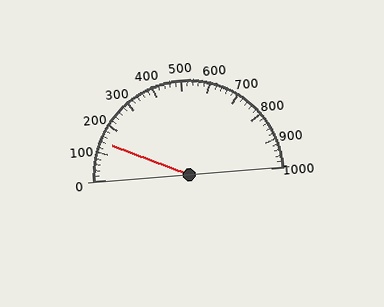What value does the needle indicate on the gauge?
The needle indicates approximately 140.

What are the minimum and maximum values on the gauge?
The gauge ranges from 0 to 1000.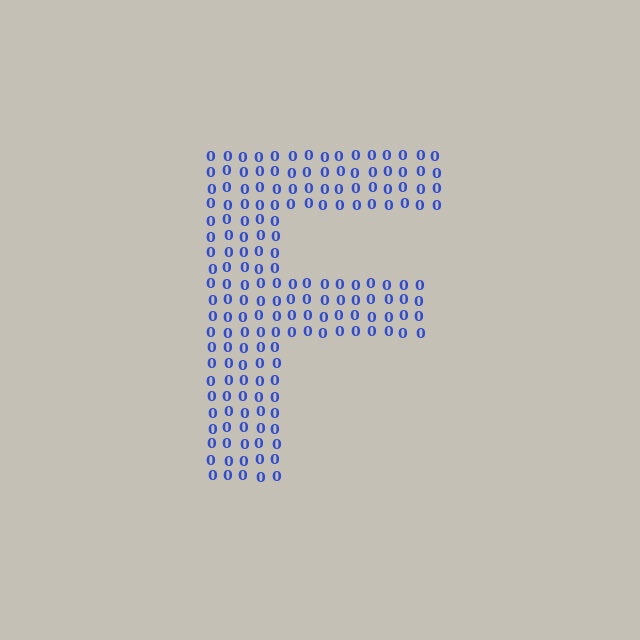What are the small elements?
The small elements are digit 0's.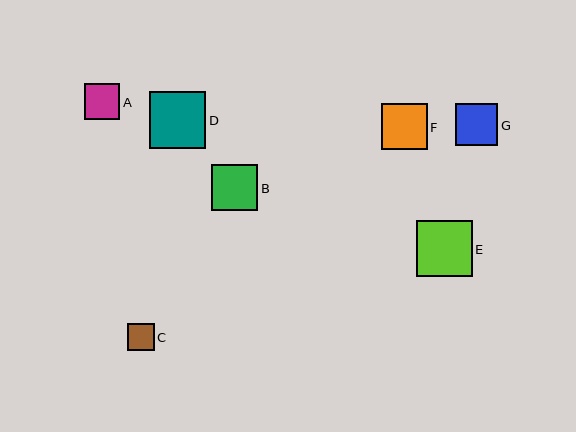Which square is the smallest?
Square C is the smallest with a size of approximately 27 pixels.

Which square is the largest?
Square D is the largest with a size of approximately 56 pixels.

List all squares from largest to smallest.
From largest to smallest: D, E, F, B, G, A, C.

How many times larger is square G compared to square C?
Square G is approximately 1.5 times the size of square C.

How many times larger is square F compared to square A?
Square F is approximately 1.3 times the size of square A.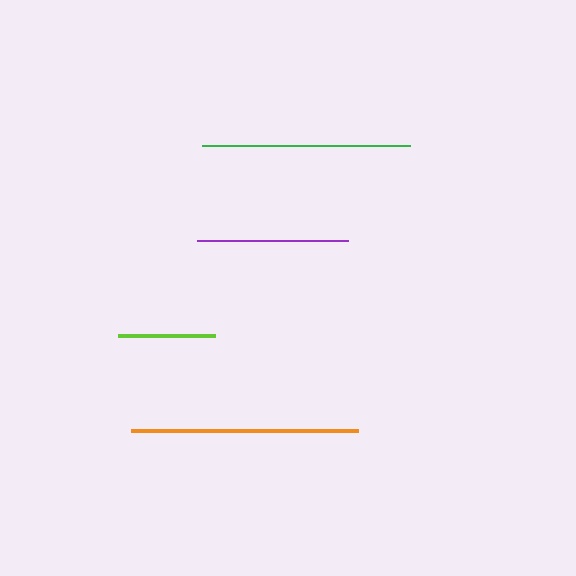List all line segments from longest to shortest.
From longest to shortest: orange, green, purple, lime.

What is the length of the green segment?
The green segment is approximately 208 pixels long.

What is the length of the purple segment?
The purple segment is approximately 151 pixels long.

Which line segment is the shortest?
The lime line is the shortest at approximately 97 pixels.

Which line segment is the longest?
The orange line is the longest at approximately 227 pixels.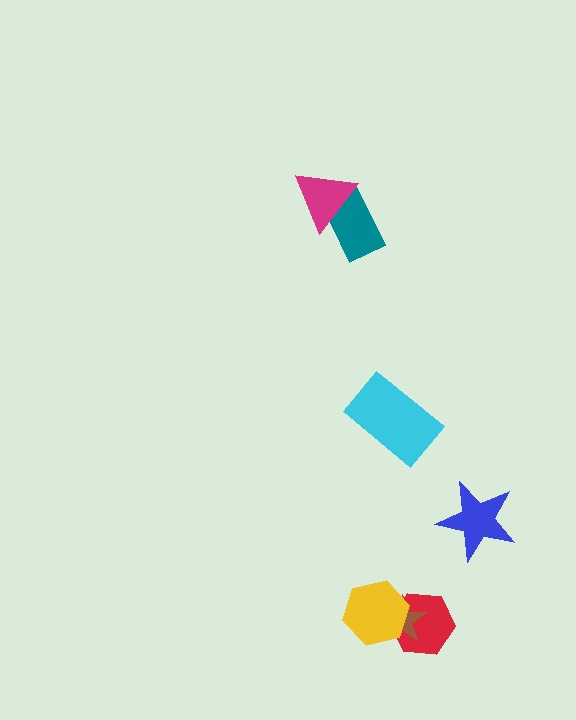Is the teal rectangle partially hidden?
Yes, it is partially covered by another shape.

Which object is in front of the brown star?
The yellow hexagon is in front of the brown star.